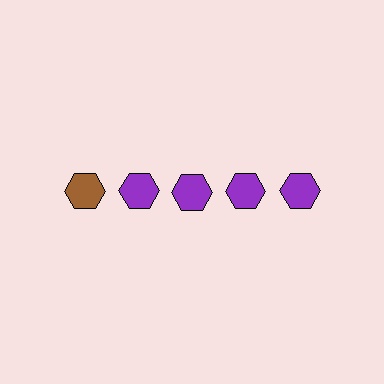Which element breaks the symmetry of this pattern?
The brown hexagon in the top row, leftmost column breaks the symmetry. All other shapes are purple hexagons.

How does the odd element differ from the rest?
It has a different color: brown instead of purple.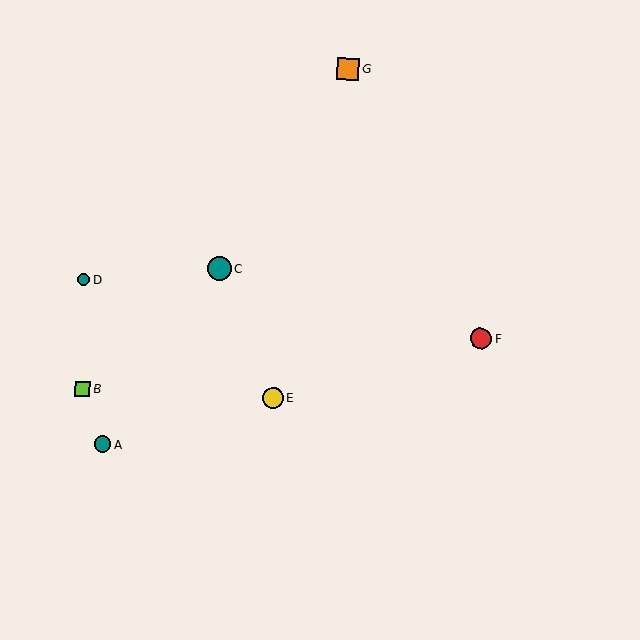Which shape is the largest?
The teal circle (labeled C) is the largest.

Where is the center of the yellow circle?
The center of the yellow circle is at (273, 398).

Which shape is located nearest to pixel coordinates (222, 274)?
The teal circle (labeled C) at (219, 269) is nearest to that location.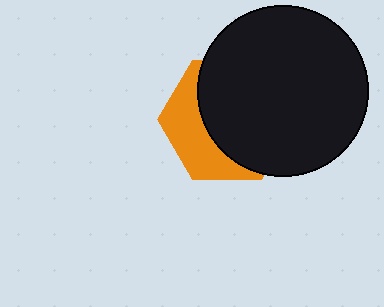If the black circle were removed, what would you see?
You would see the complete orange hexagon.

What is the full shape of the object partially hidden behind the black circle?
The partially hidden object is an orange hexagon.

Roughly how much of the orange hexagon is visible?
A small part of it is visible (roughly 36%).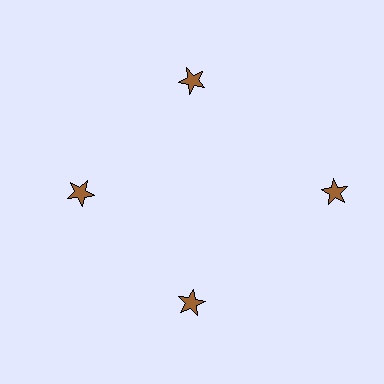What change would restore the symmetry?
The symmetry would be restored by moving it inward, back onto the ring so that all 4 stars sit at equal angles and equal distance from the center.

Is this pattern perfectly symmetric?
No. The 4 brown stars are arranged in a ring, but one element near the 3 o'clock position is pushed outward from the center, breaking the 4-fold rotational symmetry.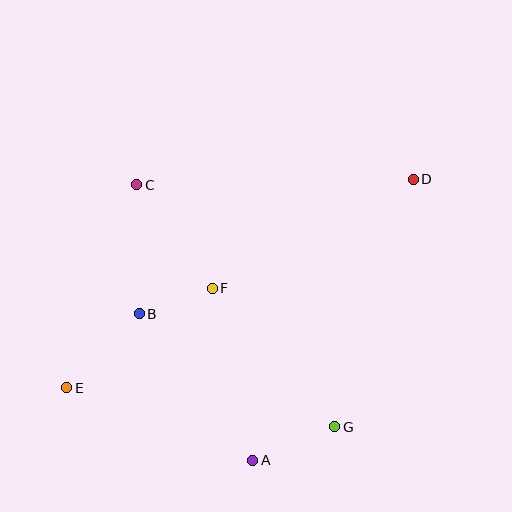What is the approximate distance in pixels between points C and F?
The distance between C and F is approximately 128 pixels.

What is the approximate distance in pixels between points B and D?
The distance between B and D is approximately 305 pixels.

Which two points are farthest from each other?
Points D and E are farthest from each other.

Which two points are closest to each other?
Points B and F are closest to each other.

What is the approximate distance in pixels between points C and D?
The distance between C and D is approximately 277 pixels.